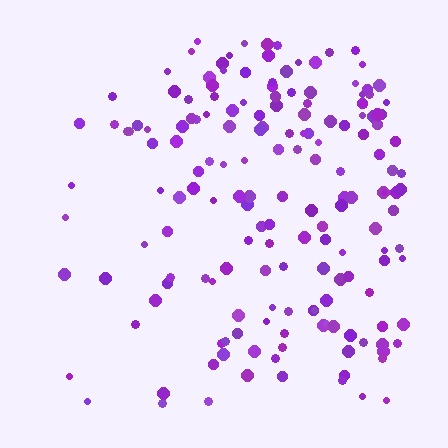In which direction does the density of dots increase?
From left to right, with the right side densest.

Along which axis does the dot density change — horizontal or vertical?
Horizontal.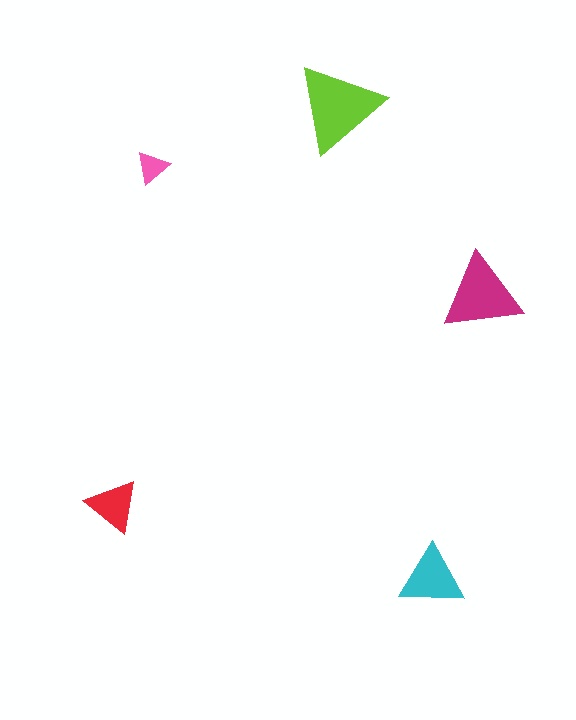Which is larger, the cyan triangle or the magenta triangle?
The magenta one.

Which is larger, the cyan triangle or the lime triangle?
The lime one.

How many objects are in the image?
There are 5 objects in the image.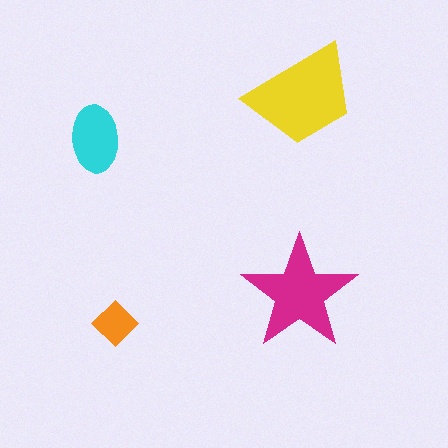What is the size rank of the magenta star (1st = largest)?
2nd.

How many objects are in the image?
There are 4 objects in the image.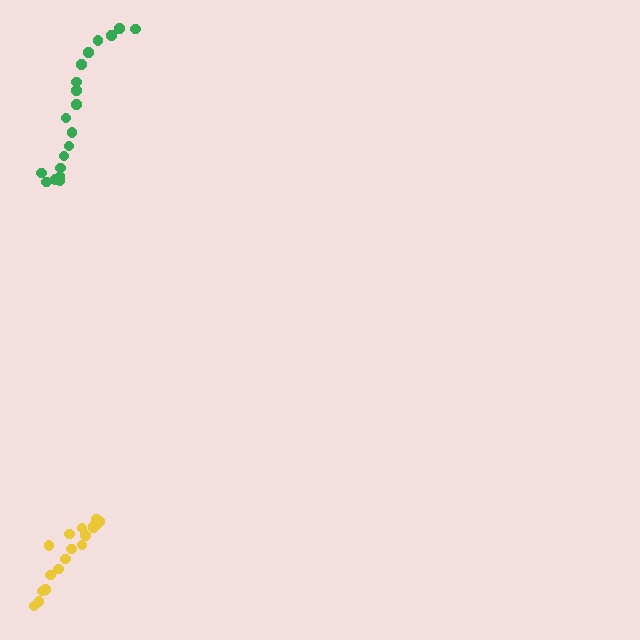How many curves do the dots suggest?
There are 2 distinct paths.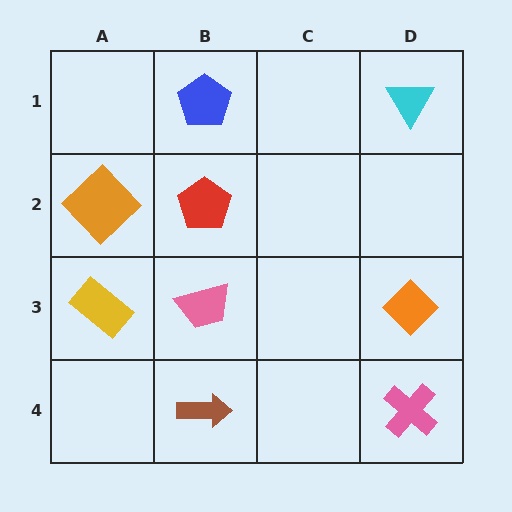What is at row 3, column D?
An orange diamond.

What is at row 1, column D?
A cyan triangle.